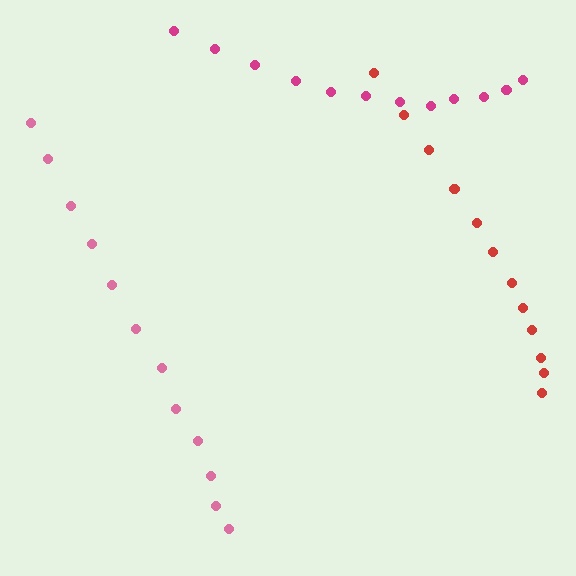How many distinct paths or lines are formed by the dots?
There are 3 distinct paths.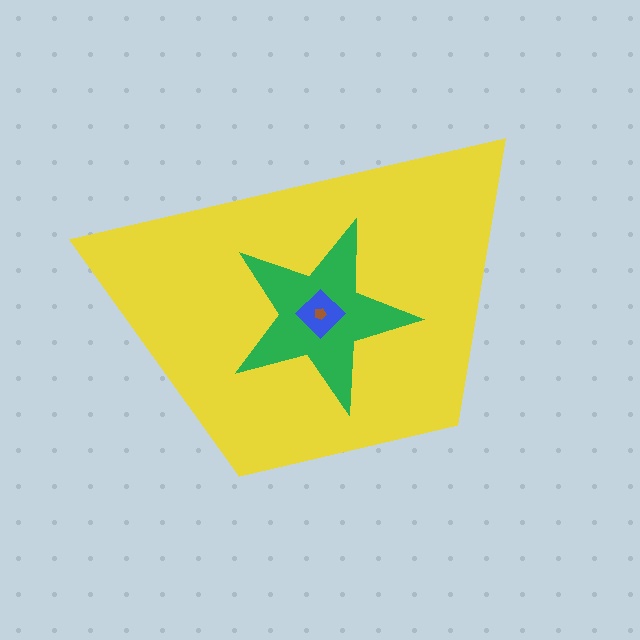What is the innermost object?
The brown pentagon.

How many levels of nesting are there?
4.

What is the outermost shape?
The yellow trapezoid.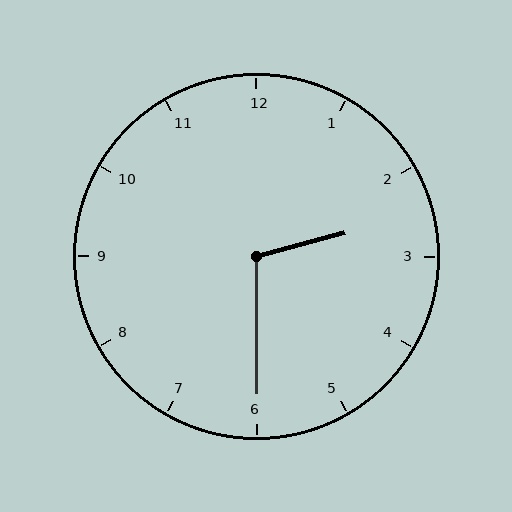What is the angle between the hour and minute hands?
Approximately 105 degrees.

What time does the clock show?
2:30.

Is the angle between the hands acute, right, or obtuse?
It is obtuse.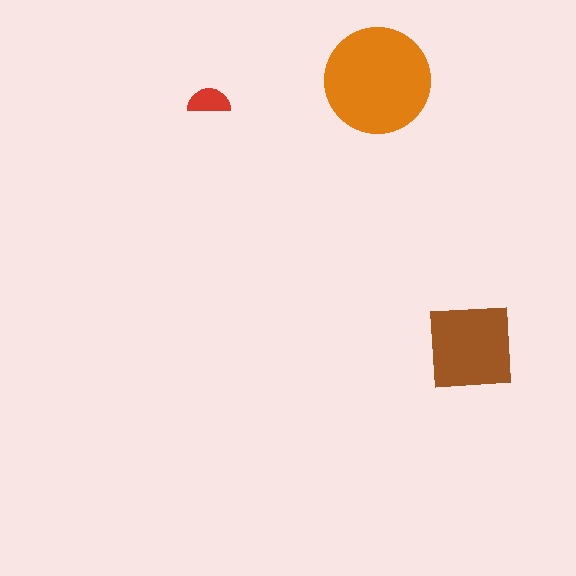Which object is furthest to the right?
The brown square is rightmost.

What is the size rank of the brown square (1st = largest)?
2nd.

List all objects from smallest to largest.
The red semicircle, the brown square, the orange circle.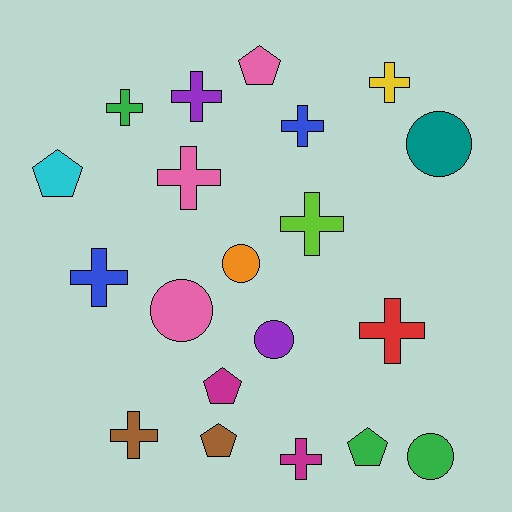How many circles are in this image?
There are 5 circles.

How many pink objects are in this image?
There are 3 pink objects.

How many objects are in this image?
There are 20 objects.